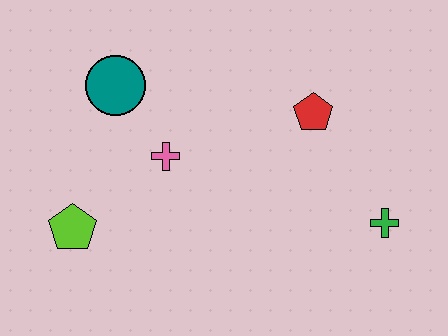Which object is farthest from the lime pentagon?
The green cross is farthest from the lime pentagon.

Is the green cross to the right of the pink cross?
Yes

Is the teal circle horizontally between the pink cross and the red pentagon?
No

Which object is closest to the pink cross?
The teal circle is closest to the pink cross.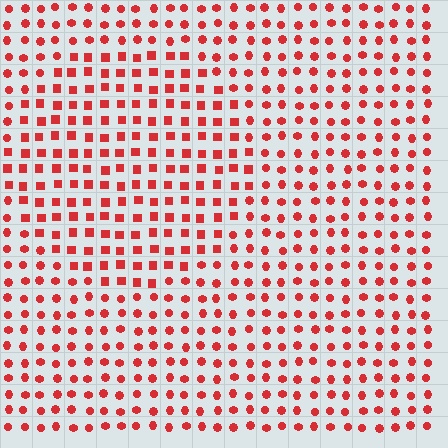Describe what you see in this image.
The image is filled with small red elements arranged in a uniform grid. A circle-shaped region contains squares, while the surrounding area contains circles. The boundary is defined purely by the change in element shape.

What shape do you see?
I see a circle.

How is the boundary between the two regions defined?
The boundary is defined by a change in element shape: squares inside vs. circles outside. All elements share the same color and spacing.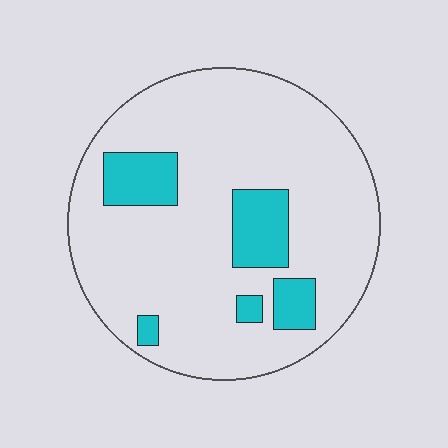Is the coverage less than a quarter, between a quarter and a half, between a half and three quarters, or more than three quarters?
Less than a quarter.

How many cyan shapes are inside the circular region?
5.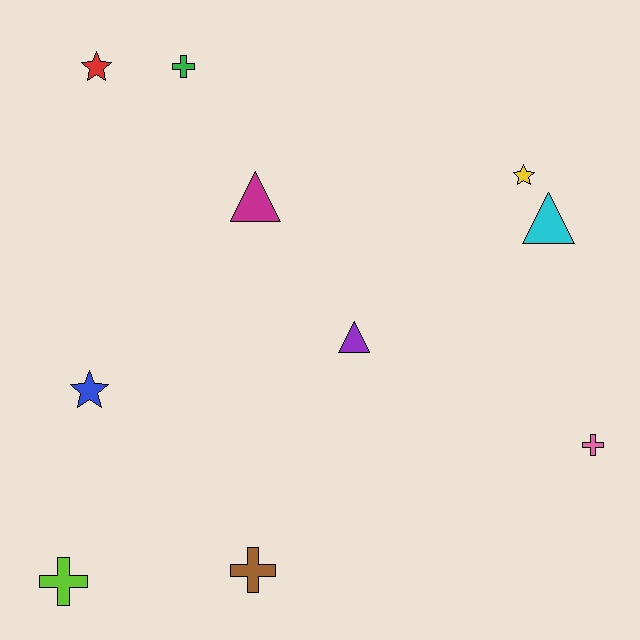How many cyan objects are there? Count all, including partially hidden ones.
There is 1 cyan object.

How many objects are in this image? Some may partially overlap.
There are 10 objects.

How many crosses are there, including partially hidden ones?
There are 4 crosses.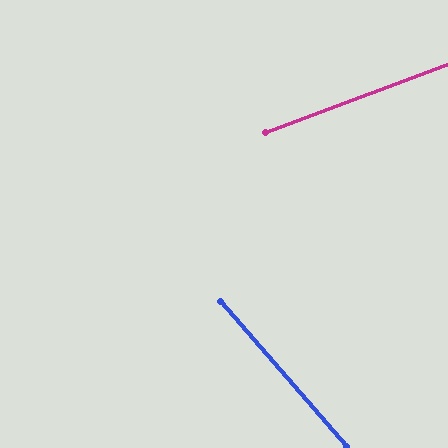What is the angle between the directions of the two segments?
Approximately 70 degrees.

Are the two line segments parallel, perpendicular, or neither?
Neither parallel nor perpendicular — they differ by about 70°.